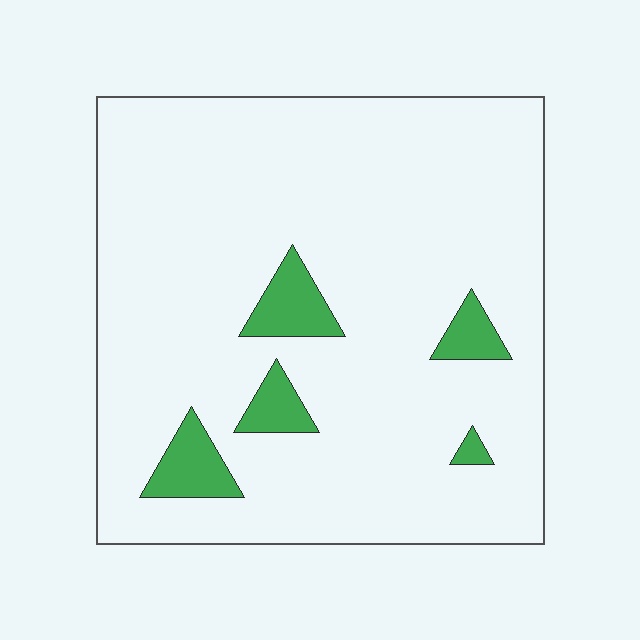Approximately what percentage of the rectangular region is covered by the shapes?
Approximately 10%.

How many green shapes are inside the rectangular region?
5.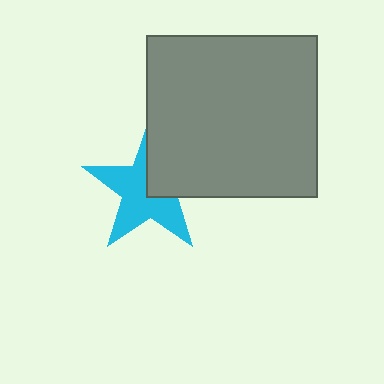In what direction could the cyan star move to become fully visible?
The cyan star could move toward the lower-left. That would shift it out from behind the gray rectangle entirely.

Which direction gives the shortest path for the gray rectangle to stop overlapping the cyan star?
Moving toward the upper-right gives the shortest separation.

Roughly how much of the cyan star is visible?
About half of it is visible (roughly 62%).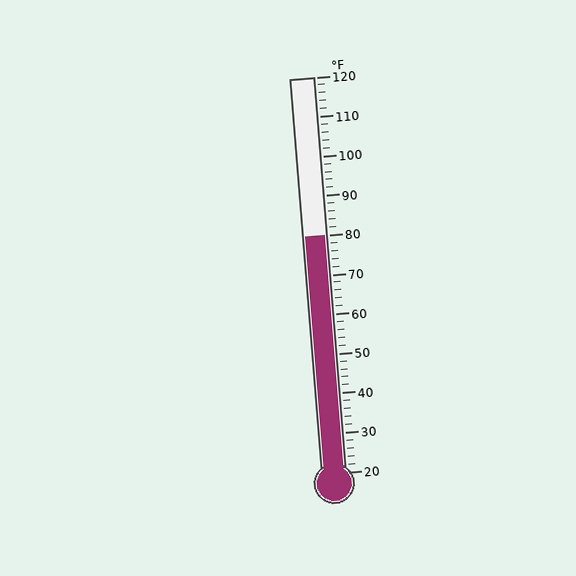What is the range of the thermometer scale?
The thermometer scale ranges from 20°F to 120°F.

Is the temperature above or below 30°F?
The temperature is above 30°F.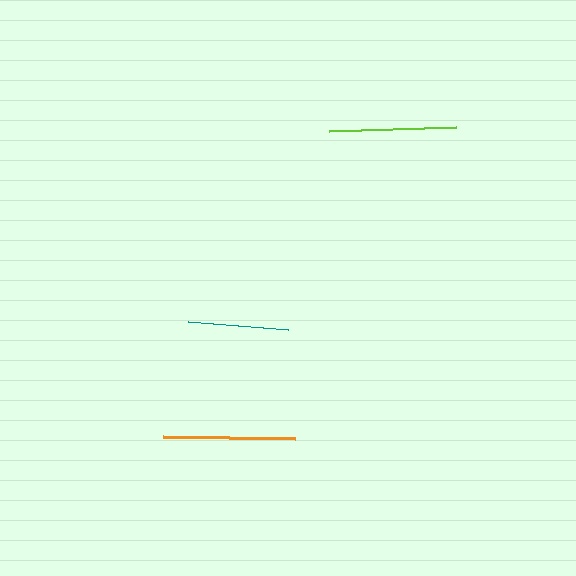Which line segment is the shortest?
The teal line is the shortest at approximately 100 pixels.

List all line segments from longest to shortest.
From longest to shortest: orange, lime, teal.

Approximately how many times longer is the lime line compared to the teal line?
The lime line is approximately 1.3 times the length of the teal line.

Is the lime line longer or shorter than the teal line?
The lime line is longer than the teal line.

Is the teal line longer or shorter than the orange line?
The orange line is longer than the teal line.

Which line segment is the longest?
The orange line is the longest at approximately 133 pixels.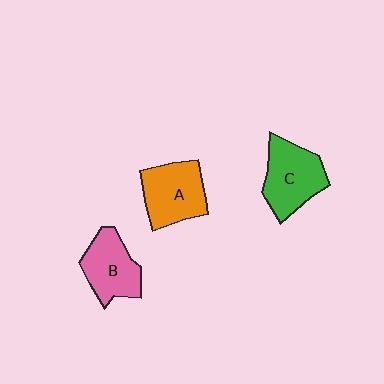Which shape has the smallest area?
Shape B (pink).